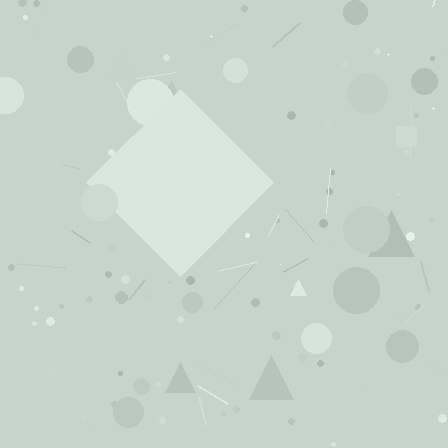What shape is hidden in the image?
A diamond is hidden in the image.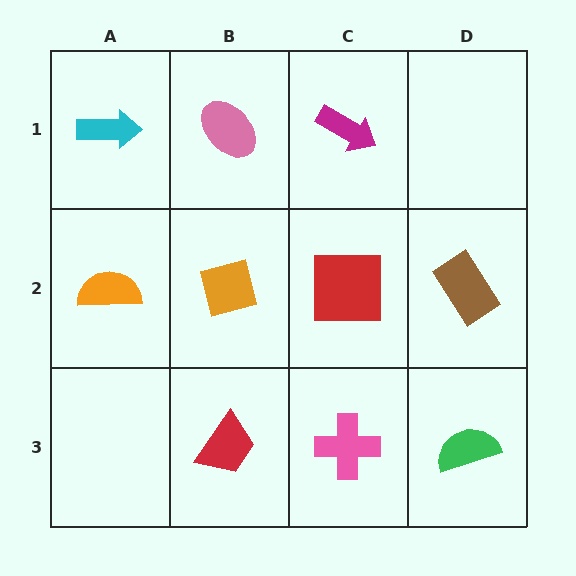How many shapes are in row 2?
4 shapes.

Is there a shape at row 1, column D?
No, that cell is empty.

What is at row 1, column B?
A pink ellipse.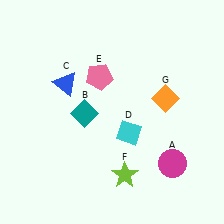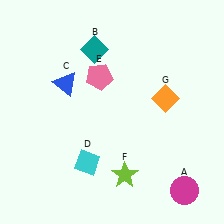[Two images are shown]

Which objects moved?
The objects that moved are: the magenta circle (A), the teal diamond (B), the cyan diamond (D).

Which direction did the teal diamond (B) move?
The teal diamond (B) moved up.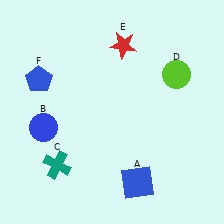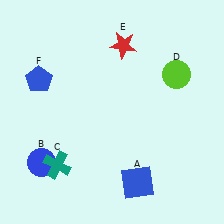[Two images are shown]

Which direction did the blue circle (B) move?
The blue circle (B) moved down.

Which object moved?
The blue circle (B) moved down.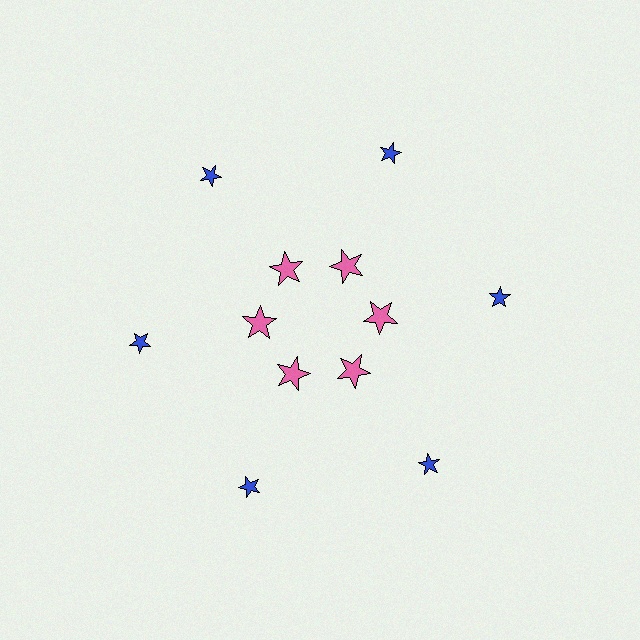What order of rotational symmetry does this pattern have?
This pattern has 6-fold rotational symmetry.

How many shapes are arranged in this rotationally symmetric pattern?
There are 12 shapes, arranged in 6 groups of 2.